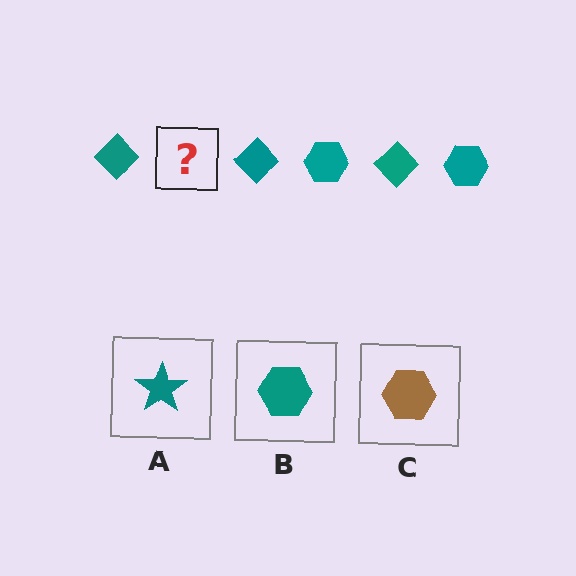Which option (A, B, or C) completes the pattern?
B.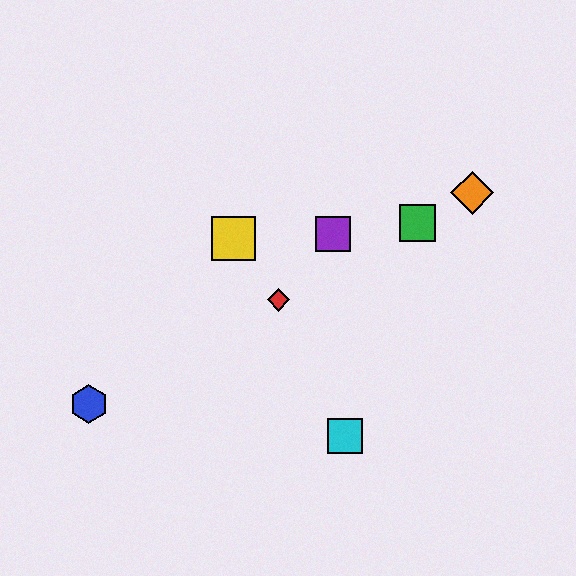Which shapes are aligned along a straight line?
The red diamond, the blue hexagon, the green square, the orange diamond are aligned along a straight line.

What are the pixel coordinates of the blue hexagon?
The blue hexagon is at (89, 404).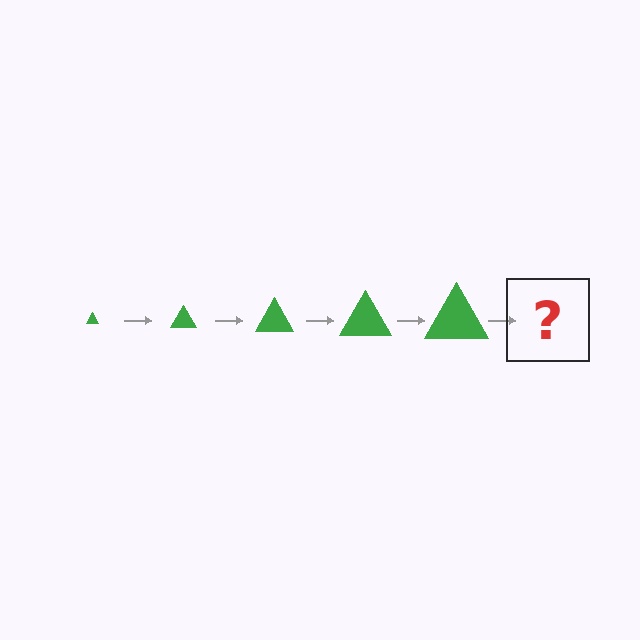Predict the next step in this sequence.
The next step is a green triangle, larger than the previous one.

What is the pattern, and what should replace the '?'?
The pattern is that the triangle gets progressively larger each step. The '?' should be a green triangle, larger than the previous one.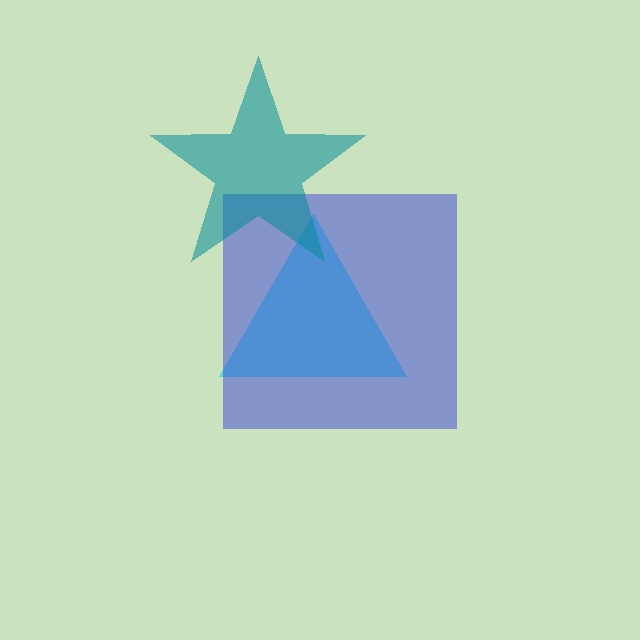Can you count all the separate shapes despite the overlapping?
Yes, there are 3 separate shapes.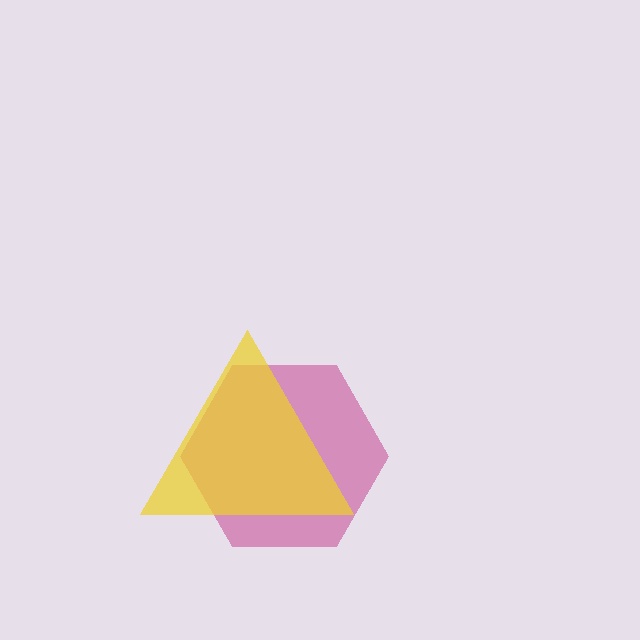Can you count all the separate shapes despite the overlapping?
Yes, there are 2 separate shapes.